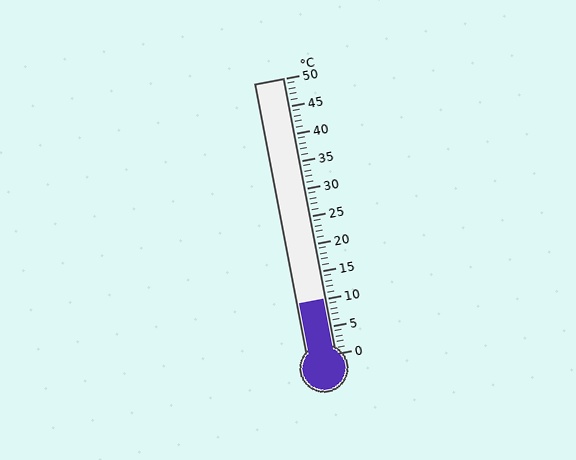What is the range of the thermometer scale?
The thermometer scale ranges from 0°C to 50°C.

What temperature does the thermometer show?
The thermometer shows approximately 10°C.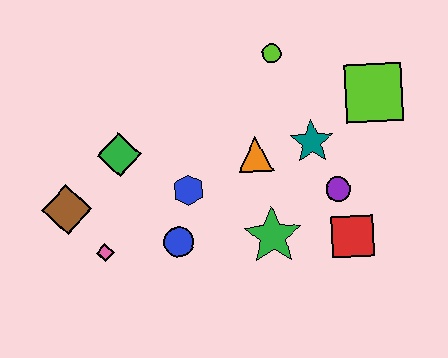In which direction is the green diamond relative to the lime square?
The green diamond is to the left of the lime square.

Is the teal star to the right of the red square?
No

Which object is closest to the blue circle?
The blue hexagon is closest to the blue circle.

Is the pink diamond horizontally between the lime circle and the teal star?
No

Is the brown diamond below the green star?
No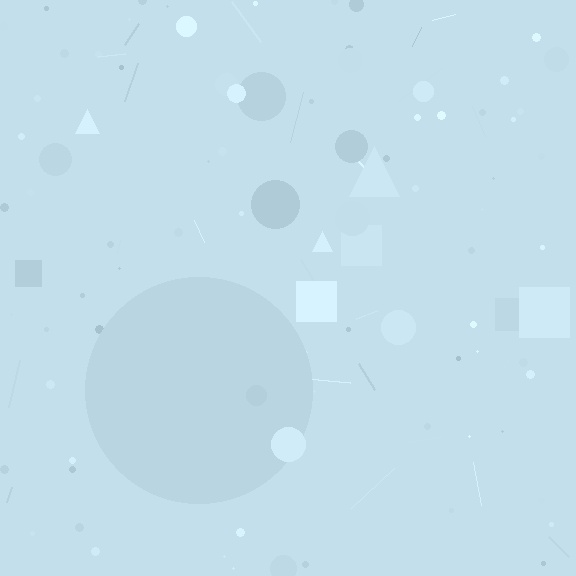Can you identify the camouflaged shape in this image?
The camouflaged shape is a circle.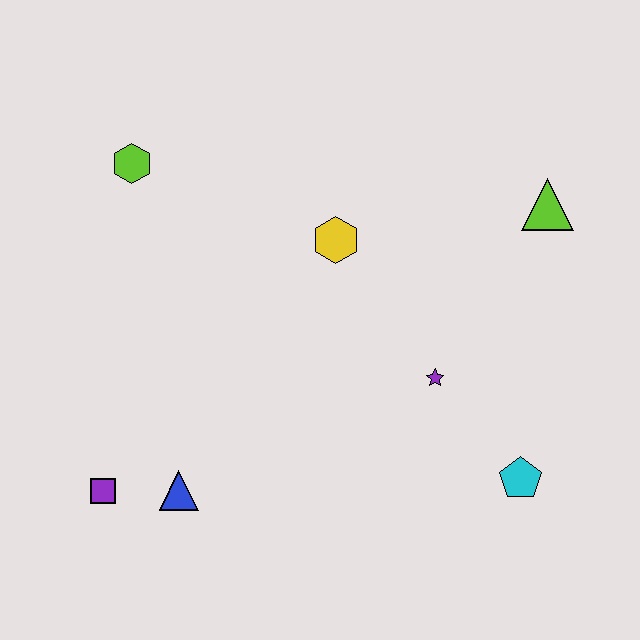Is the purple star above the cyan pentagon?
Yes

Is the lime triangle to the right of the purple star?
Yes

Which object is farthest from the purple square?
The lime triangle is farthest from the purple square.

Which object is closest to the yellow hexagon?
The purple star is closest to the yellow hexagon.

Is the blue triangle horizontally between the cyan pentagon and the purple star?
No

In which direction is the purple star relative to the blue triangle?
The purple star is to the right of the blue triangle.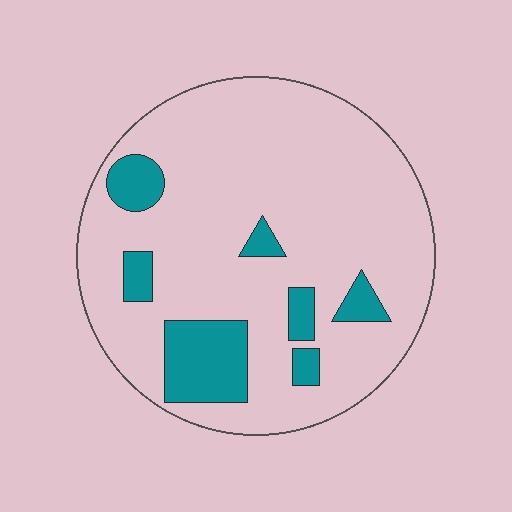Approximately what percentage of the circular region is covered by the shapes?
Approximately 15%.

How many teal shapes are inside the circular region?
7.